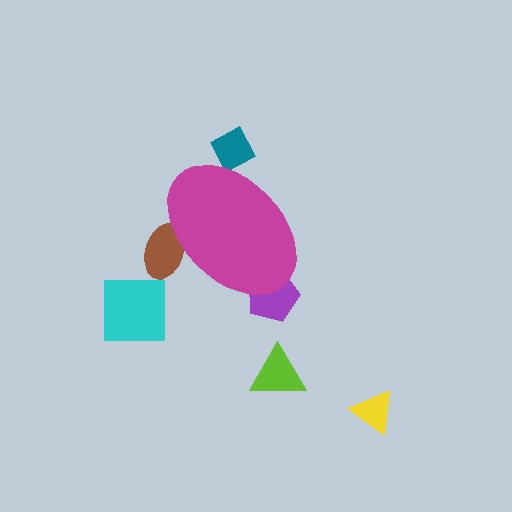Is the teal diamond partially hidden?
Yes, the teal diamond is partially hidden behind the magenta ellipse.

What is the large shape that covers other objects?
A magenta ellipse.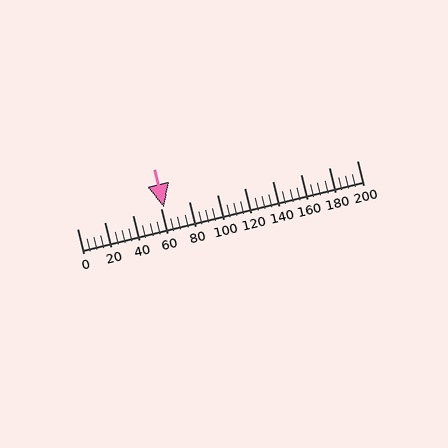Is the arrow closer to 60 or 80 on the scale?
The arrow is closer to 60.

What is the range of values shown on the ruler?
The ruler shows values from 0 to 200.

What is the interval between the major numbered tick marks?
The major tick marks are spaced 20 units apart.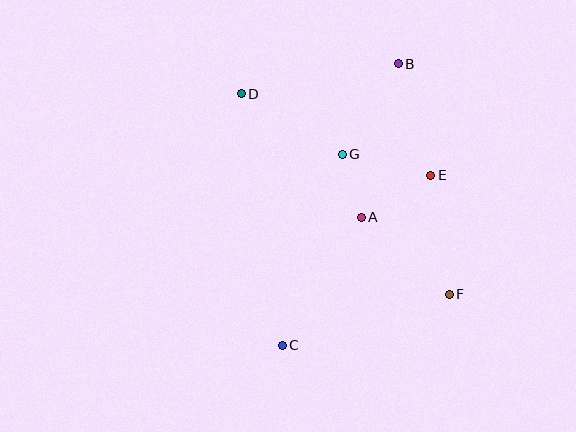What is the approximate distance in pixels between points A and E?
The distance between A and E is approximately 81 pixels.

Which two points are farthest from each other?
Points B and C are farthest from each other.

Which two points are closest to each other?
Points A and G are closest to each other.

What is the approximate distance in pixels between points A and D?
The distance between A and D is approximately 172 pixels.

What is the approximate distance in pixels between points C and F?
The distance between C and F is approximately 175 pixels.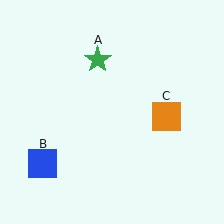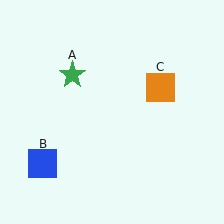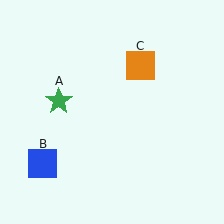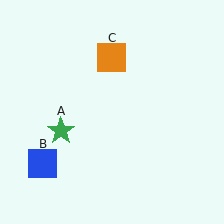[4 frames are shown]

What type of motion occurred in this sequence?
The green star (object A), orange square (object C) rotated counterclockwise around the center of the scene.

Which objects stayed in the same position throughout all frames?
Blue square (object B) remained stationary.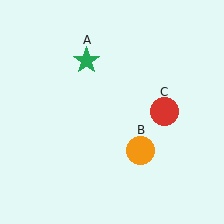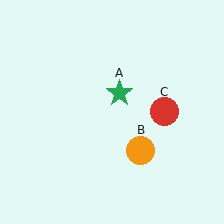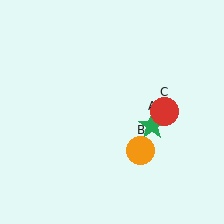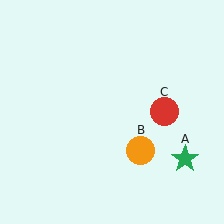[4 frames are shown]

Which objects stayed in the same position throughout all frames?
Orange circle (object B) and red circle (object C) remained stationary.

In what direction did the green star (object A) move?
The green star (object A) moved down and to the right.